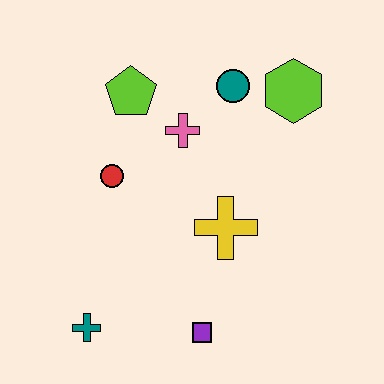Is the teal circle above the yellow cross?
Yes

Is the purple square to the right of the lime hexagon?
No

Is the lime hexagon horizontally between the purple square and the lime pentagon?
No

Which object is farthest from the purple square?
The lime hexagon is farthest from the purple square.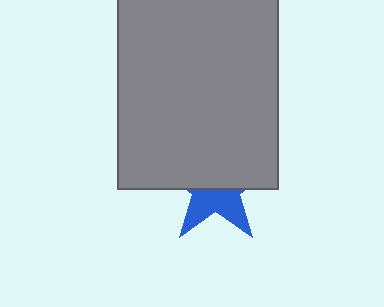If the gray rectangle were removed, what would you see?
You would see the complete blue star.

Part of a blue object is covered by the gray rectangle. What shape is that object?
It is a star.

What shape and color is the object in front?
The object in front is a gray rectangle.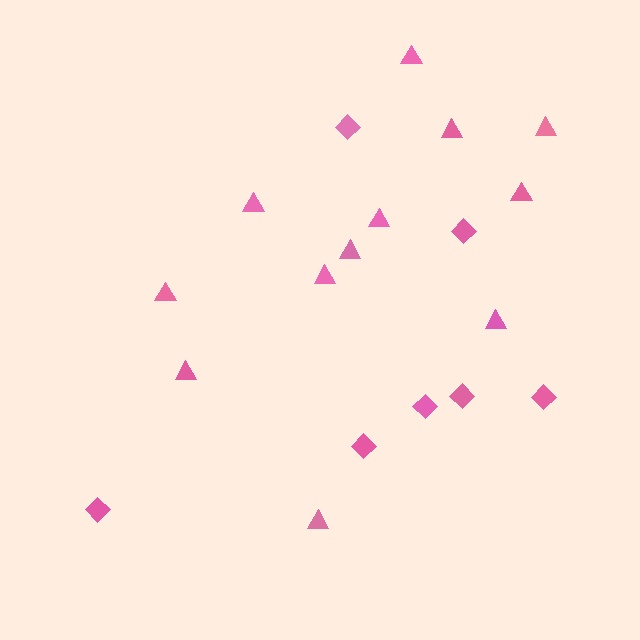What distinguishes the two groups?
There are 2 groups: one group of triangles (12) and one group of diamonds (7).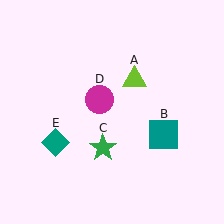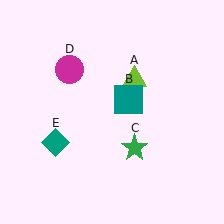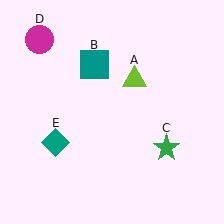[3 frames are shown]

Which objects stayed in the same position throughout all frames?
Lime triangle (object A) and teal diamond (object E) remained stationary.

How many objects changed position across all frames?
3 objects changed position: teal square (object B), green star (object C), magenta circle (object D).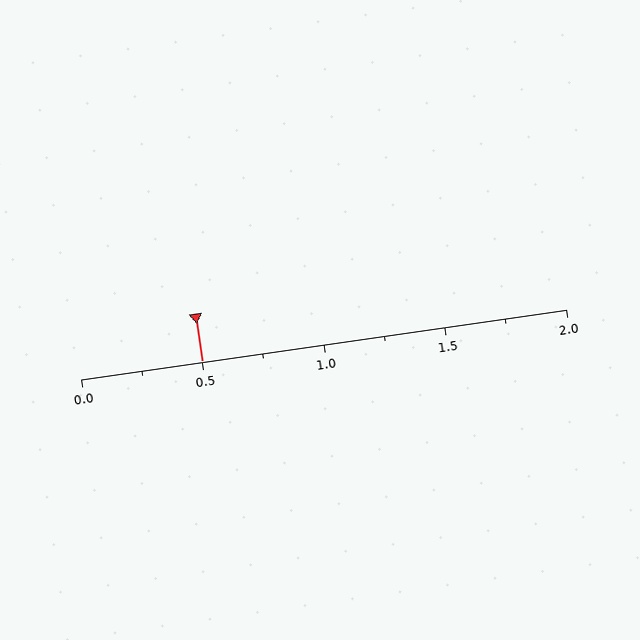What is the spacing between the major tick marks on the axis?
The major ticks are spaced 0.5 apart.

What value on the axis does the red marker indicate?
The marker indicates approximately 0.5.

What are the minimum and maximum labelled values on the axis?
The axis runs from 0.0 to 2.0.